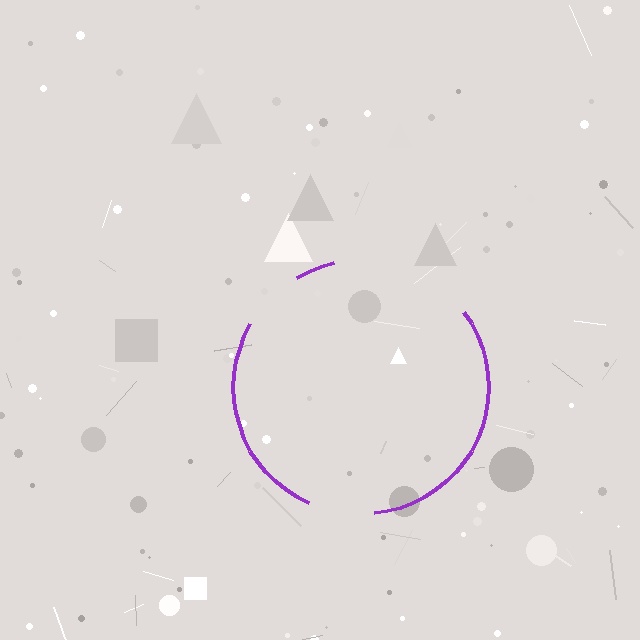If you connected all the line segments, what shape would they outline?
They would outline a circle.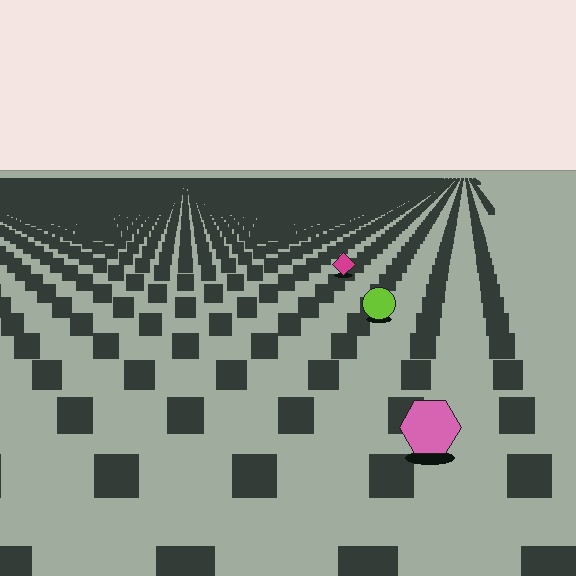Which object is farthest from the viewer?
The magenta diamond is farthest from the viewer. It appears smaller and the ground texture around it is denser.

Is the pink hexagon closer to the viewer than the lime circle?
Yes. The pink hexagon is closer — you can tell from the texture gradient: the ground texture is coarser near it.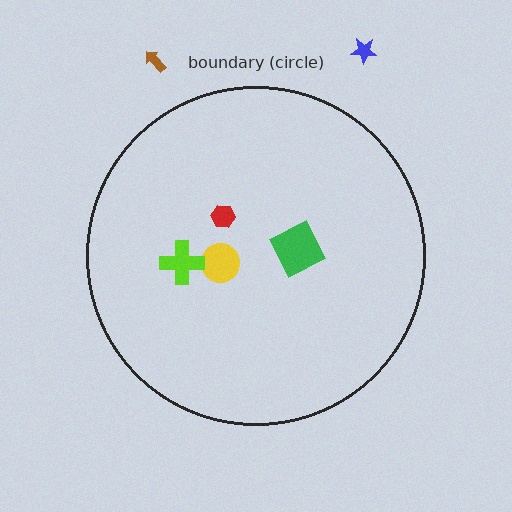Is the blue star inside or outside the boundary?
Outside.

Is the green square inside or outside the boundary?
Inside.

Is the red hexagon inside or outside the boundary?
Inside.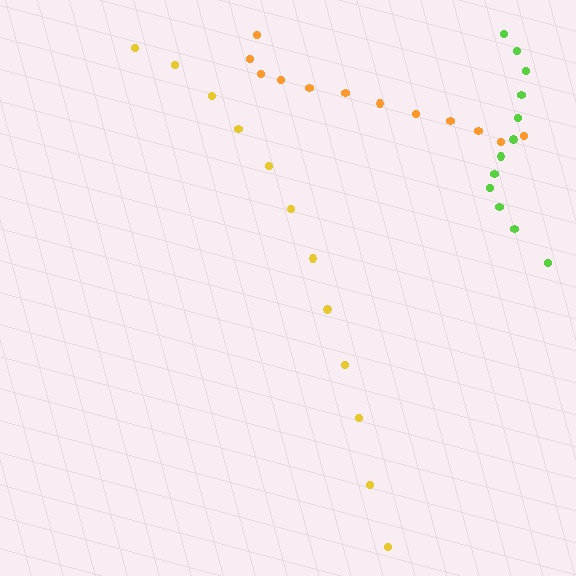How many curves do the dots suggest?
There are 3 distinct paths.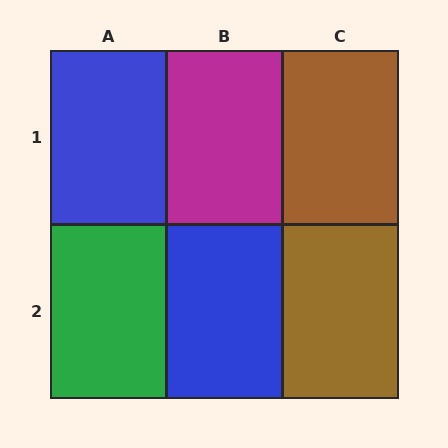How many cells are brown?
2 cells are brown.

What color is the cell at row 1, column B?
Magenta.